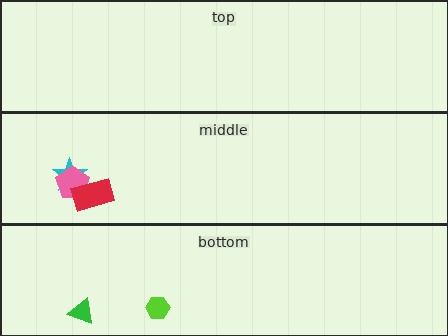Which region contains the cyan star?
The middle region.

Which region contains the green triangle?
The bottom region.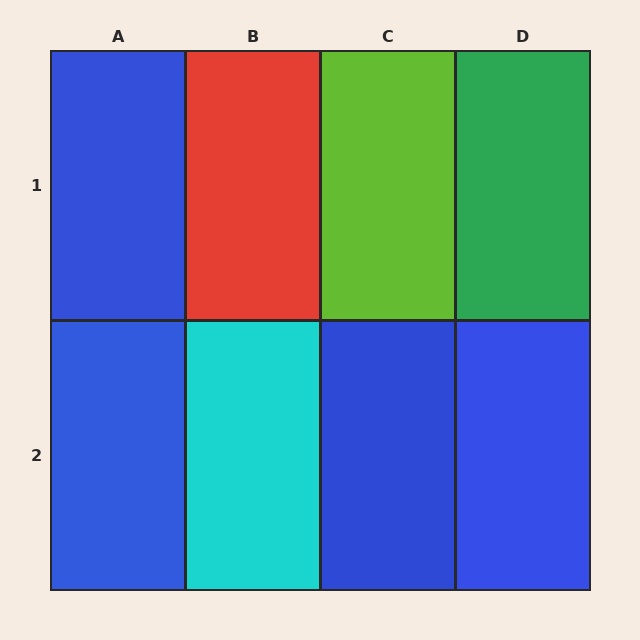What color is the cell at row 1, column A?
Blue.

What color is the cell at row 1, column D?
Green.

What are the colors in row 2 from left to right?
Blue, cyan, blue, blue.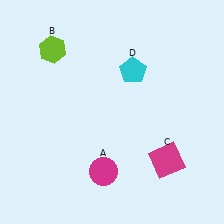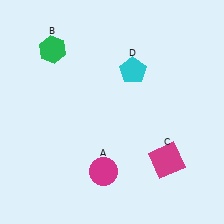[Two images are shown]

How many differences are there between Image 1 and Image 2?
There is 1 difference between the two images.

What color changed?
The hexagon (B) changed from lime in Image 1 to green in Image 2.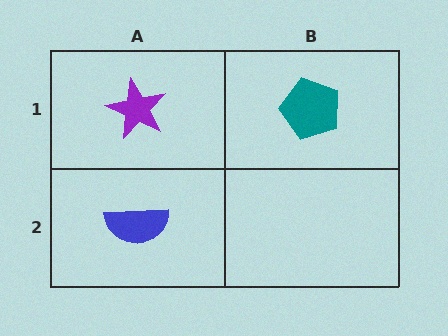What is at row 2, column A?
A blue semicircle.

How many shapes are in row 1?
2 shapes.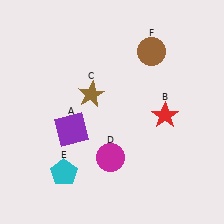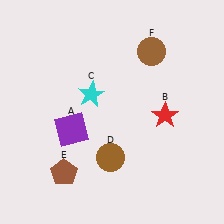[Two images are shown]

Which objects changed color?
C changed from brown to cyan. D changed from magenta to brown. E changed from cyan to brown.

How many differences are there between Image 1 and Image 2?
There are 3 differences between the two images.